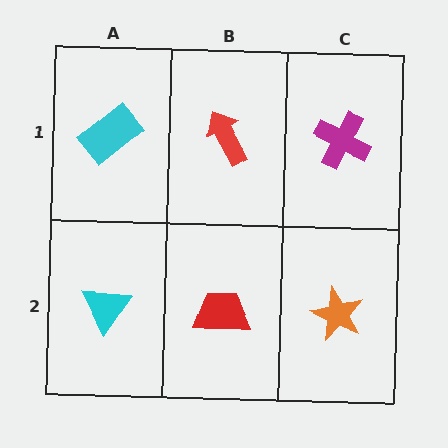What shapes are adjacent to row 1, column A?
A cyan triangle (row 2, column A), a red arrow (row 1, column B).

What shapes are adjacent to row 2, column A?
A cyan rectangle (row 1, column A), a red trapezoid (row 2, column B).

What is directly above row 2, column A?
A cyan rectangle.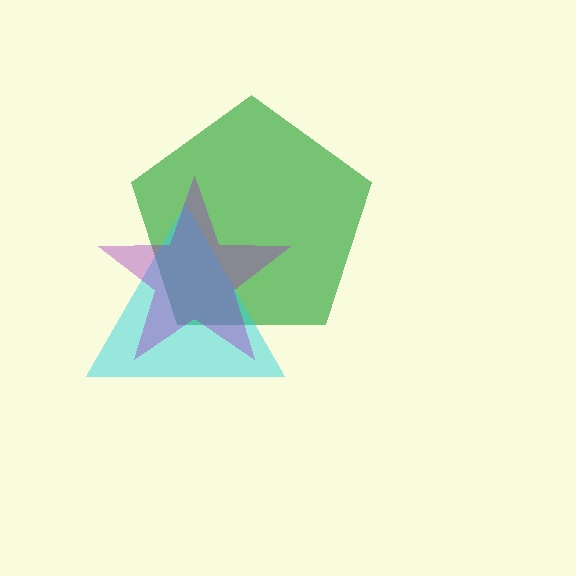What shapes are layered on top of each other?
The layered shapes are: a green pentagon, a cyan triangle, a purple star.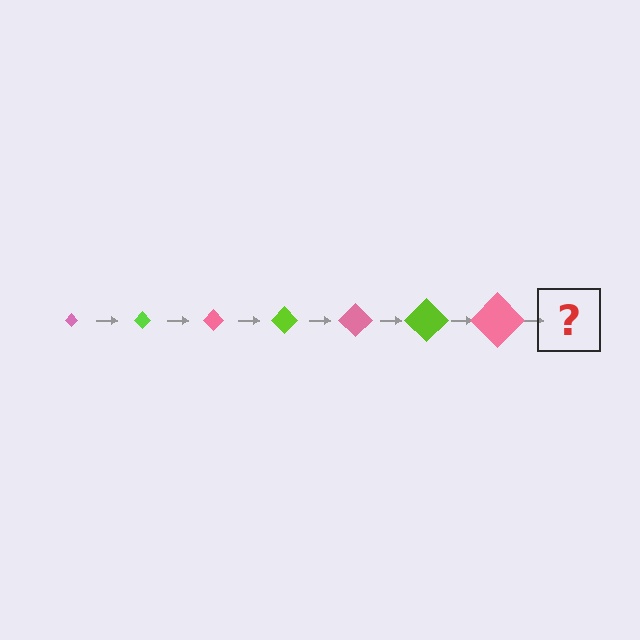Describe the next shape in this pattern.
It should be a lime diamond, larger than the previous one.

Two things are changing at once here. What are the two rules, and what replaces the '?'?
The two rules are that the diamond grows larger each step and the color cycles through pink and lime. The '?' should be a lime diamond, larger than the previous one.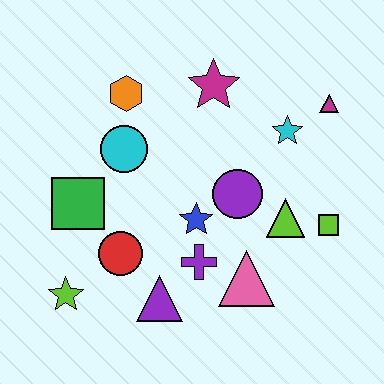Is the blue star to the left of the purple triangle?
No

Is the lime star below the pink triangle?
Yes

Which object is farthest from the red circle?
The magenta triangle is farthest from the red circle.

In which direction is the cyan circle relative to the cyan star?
The cyan circle is to the left of the cyan star.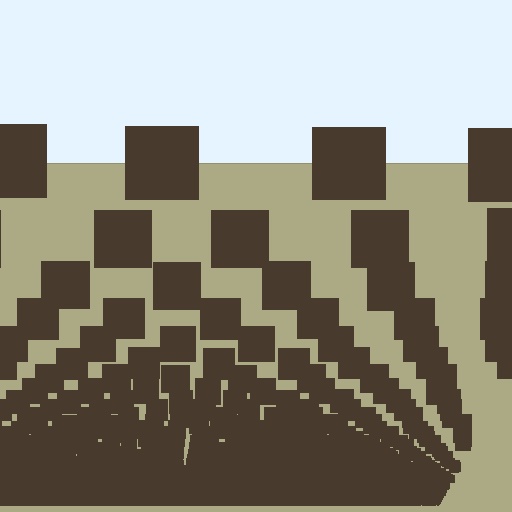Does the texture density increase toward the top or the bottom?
Density increases toward the bottom.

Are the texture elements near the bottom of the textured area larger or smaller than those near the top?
Smaller. The gradient is inverted — elements near the bottom are smaller and denser.